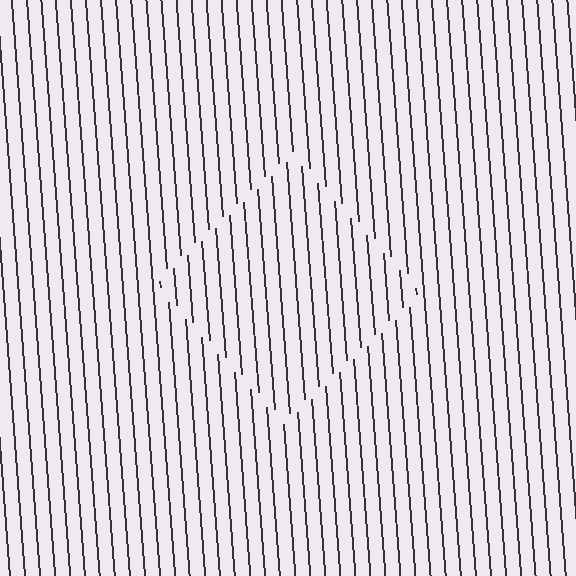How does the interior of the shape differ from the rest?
The interior of the shape contains the same grating, shifted by half a period — the contour is defined by the phase discontinuity where line-ends from the inner and outer gratings abut.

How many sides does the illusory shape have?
4 sides — the line-ends trace a square.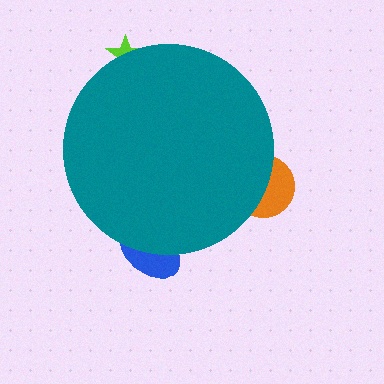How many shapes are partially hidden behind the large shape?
3 shapes are partially hidden.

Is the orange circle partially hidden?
Yes, the orange circle is partially hidden behind the teal circle.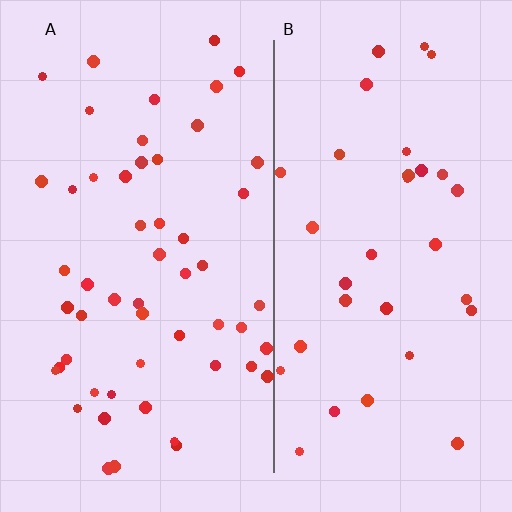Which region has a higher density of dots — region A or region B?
A (the left).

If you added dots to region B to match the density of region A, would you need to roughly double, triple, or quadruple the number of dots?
Approximately double.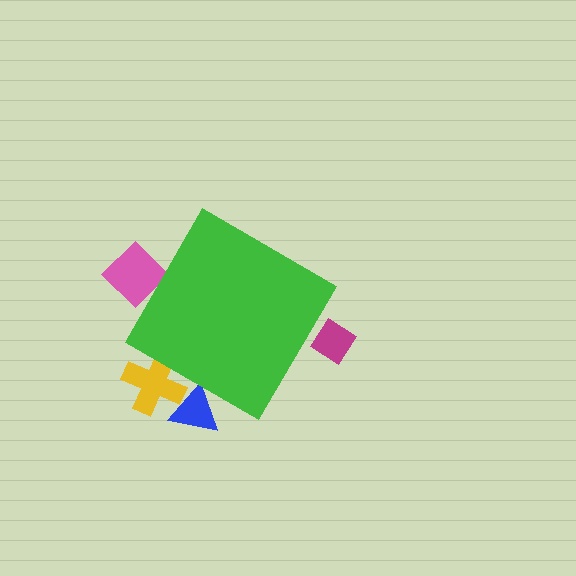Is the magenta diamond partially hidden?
Yes, the magenta diamond is partially hidden behind the green diamond.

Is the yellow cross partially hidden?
Yes, the yellow cross is partially hidden behind the green diamond.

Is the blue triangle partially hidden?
Yes, the blue triangle is partially hidden behind the green diamond.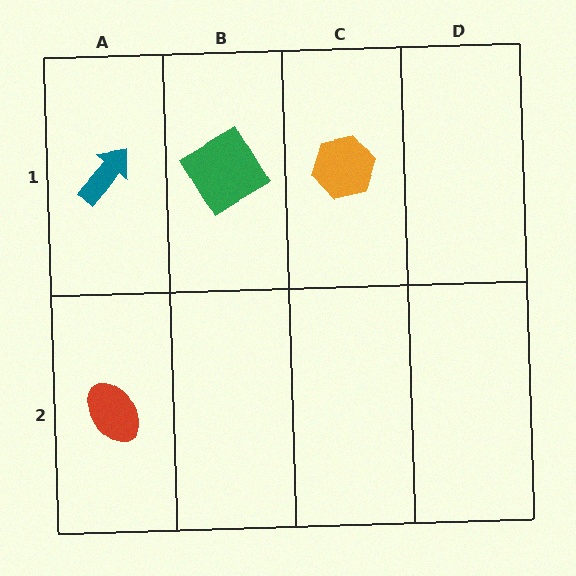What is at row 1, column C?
An orange hexagon.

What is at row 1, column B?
A green diamond.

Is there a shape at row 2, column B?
No, that cell is empty.